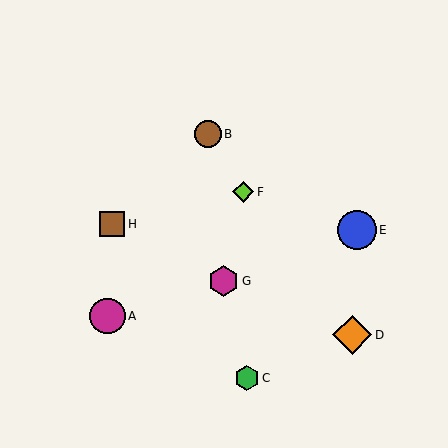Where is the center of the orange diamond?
The center of the orange diamond is at (352, 335).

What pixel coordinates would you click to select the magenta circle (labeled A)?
Click at (107, 316) to select the magenta circle A.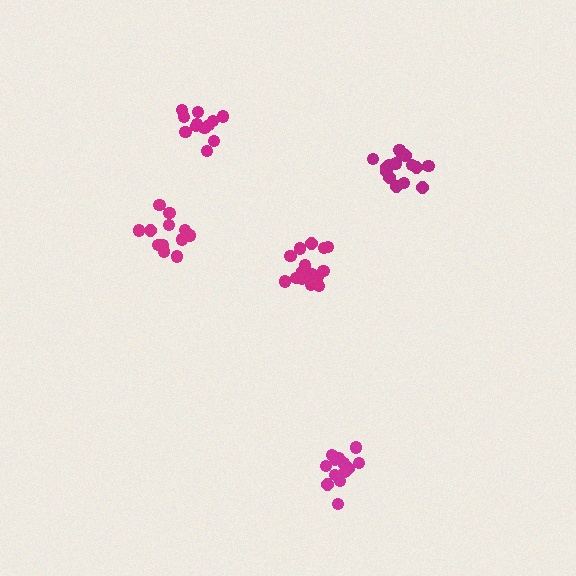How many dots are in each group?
Group 1: 15 dots, Group 2: 15 dots, Group 3: 14 dots, Group 4: 12 dots, Group 5: 12 dots (68 total).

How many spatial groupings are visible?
There are 5 spatial groupings.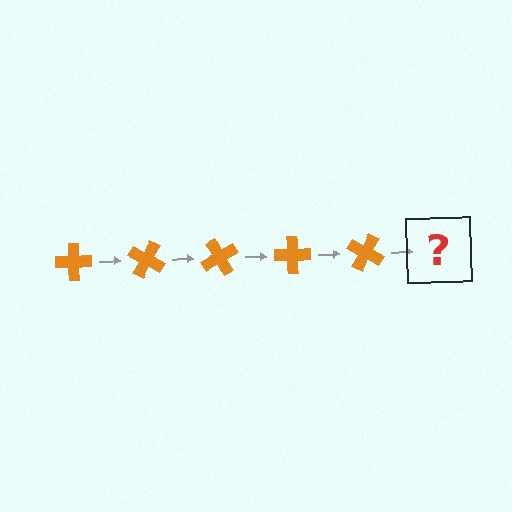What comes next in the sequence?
The next element should be an orange cross rotated 150 degrees.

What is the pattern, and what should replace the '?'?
The pattern is that the cross rotates 30 degrees each step. The '?' should be an orange cross rotated 150 degrees.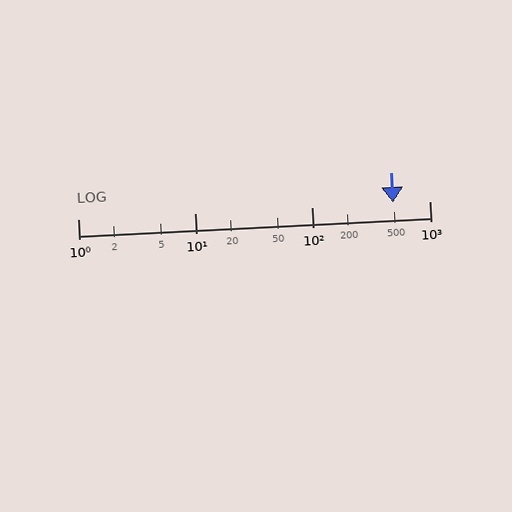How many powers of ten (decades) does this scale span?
The scale spans 3 decades, from 1 to 1000.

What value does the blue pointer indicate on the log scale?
The pointer indicates approximately 490.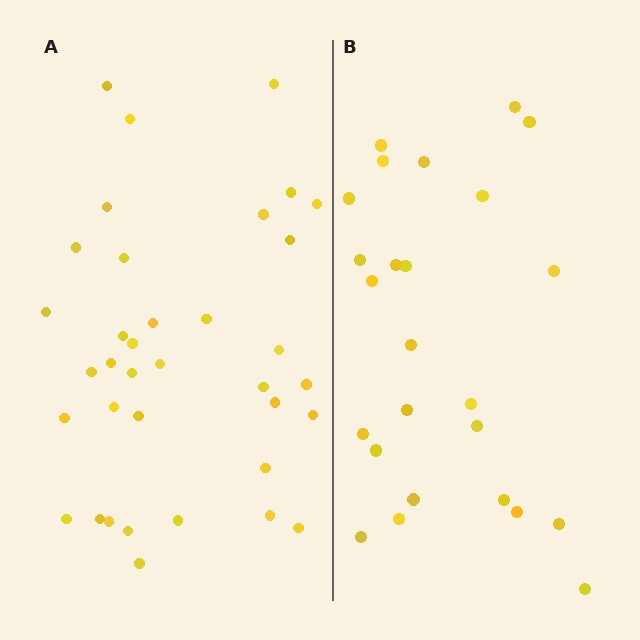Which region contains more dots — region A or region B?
Region A (the left region) has more dots.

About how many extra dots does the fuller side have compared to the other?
Region A has roughly 12 or so more dots than region B.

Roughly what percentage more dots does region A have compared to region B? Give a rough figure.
About 45% more.